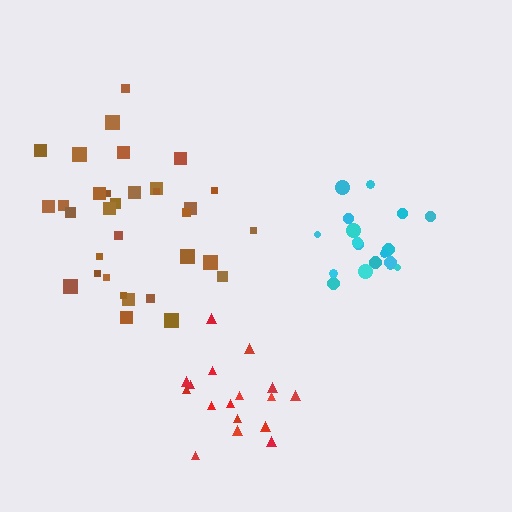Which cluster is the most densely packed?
Cyan.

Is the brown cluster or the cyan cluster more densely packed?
Cyan.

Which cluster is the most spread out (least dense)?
Red.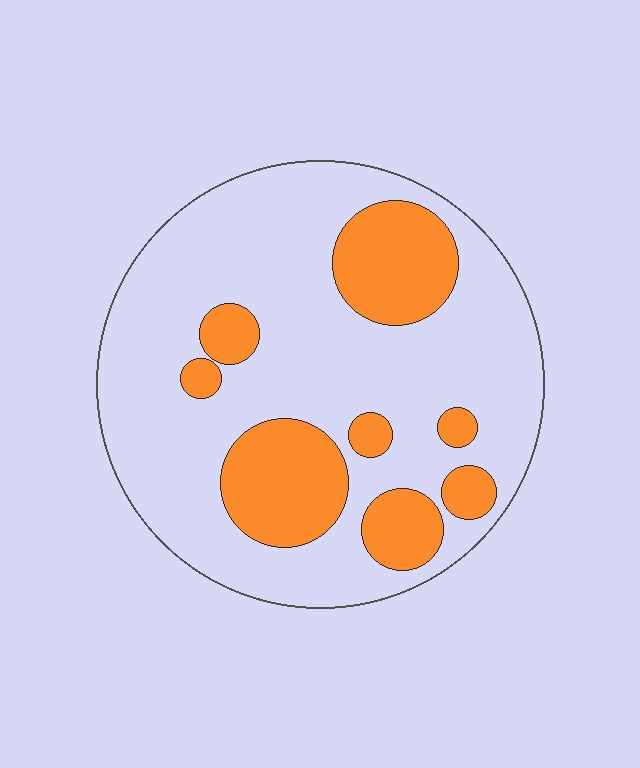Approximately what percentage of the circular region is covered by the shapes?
Approximately 25%.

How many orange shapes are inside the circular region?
8.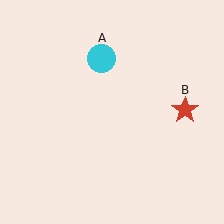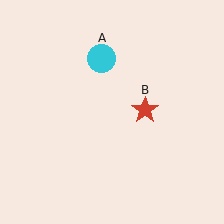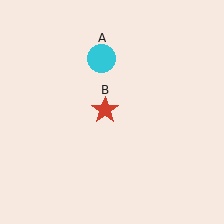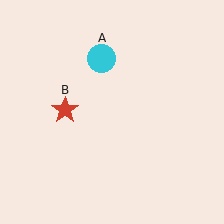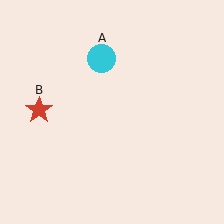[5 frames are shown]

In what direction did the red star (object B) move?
The red star (object B) moved left.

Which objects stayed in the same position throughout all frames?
Cyan circle (object A) remained stationary.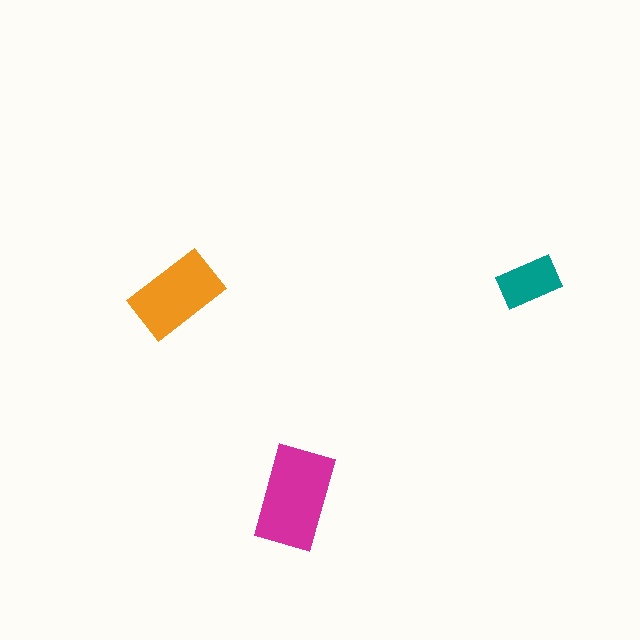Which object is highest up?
The teal rectangle is topmost.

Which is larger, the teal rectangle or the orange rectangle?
The orange one.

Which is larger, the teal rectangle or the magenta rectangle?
The magenta one.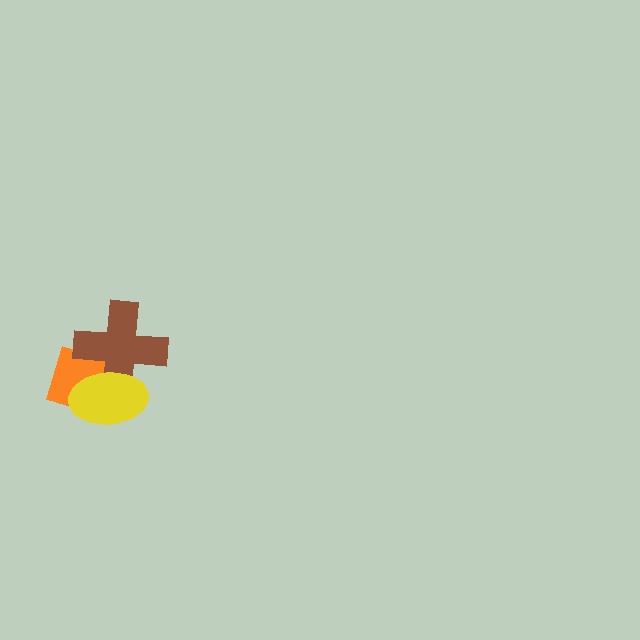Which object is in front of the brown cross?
The yellow ellipse is in front of the brown cross.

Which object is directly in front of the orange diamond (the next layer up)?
The brown cross is directly in front of the orange diamond.